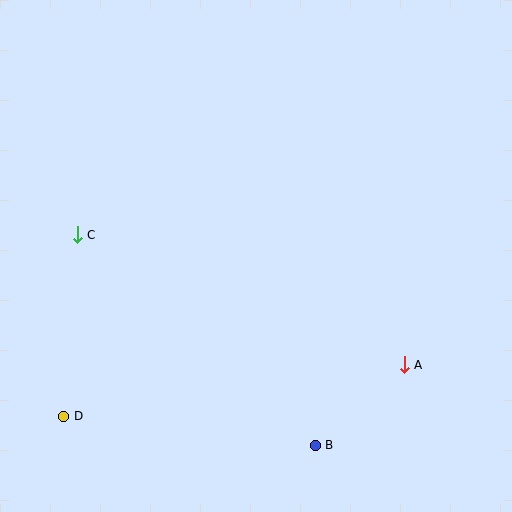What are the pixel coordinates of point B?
Point B is at (315, 445).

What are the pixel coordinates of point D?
Point D is at (64, 416).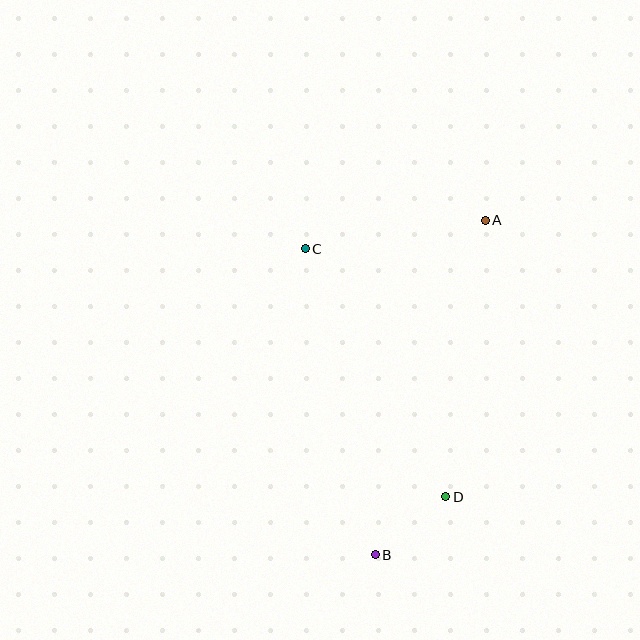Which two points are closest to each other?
Points B and D are closest to each other.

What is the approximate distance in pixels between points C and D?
The distance between C and D is approximately 285 pixels.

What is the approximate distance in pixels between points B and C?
The distance between B and C is approximately 314 pixels.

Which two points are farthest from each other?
Points A and B are farthest from each other.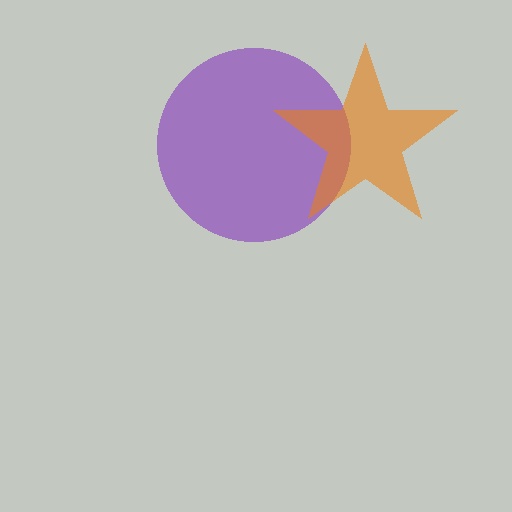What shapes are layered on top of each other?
The layered shapes are: a purple circle, an orange star.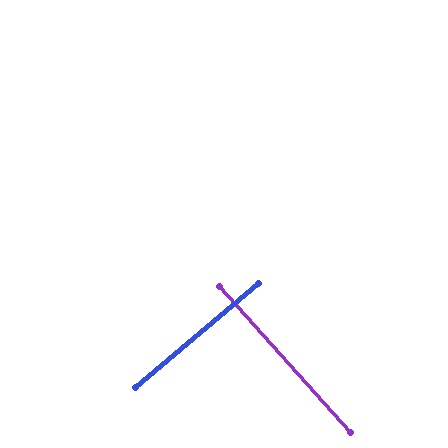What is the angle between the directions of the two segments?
Approximately 88 degrees.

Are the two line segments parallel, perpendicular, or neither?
Perpendicular — they meet at approximately 88°.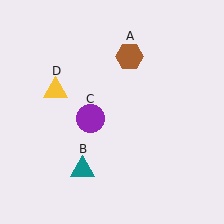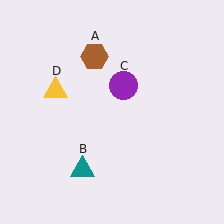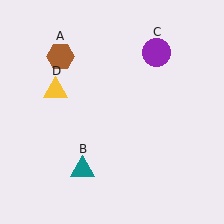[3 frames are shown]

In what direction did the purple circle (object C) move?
The purple circle (object C) moved up and to the right.